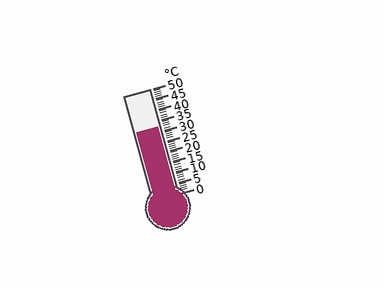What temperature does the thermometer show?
The thermometer shows approximately 32°C.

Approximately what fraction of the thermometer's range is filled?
The thermometer is filled to approximately 65% of its range.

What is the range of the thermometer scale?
The thermometer scale ranges from 0°C to 50°C.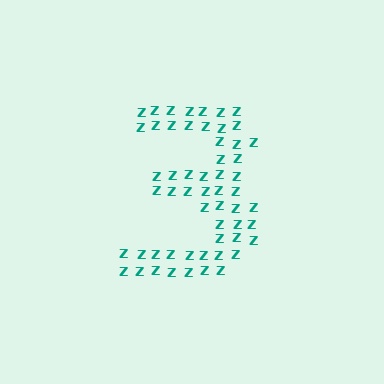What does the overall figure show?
The overall figure shows the digit 3.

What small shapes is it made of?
It is made of small letter Z's.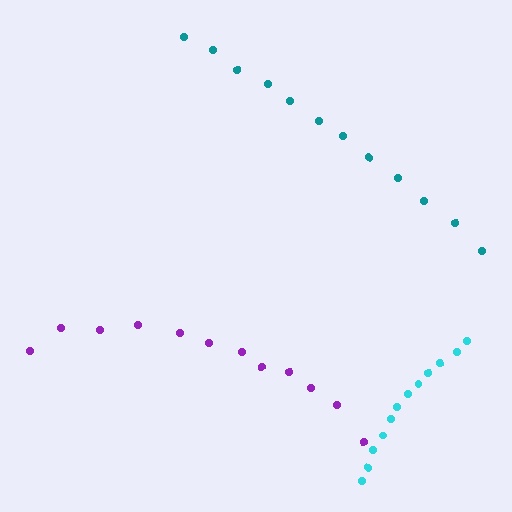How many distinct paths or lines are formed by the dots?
There are 3 distinct paths.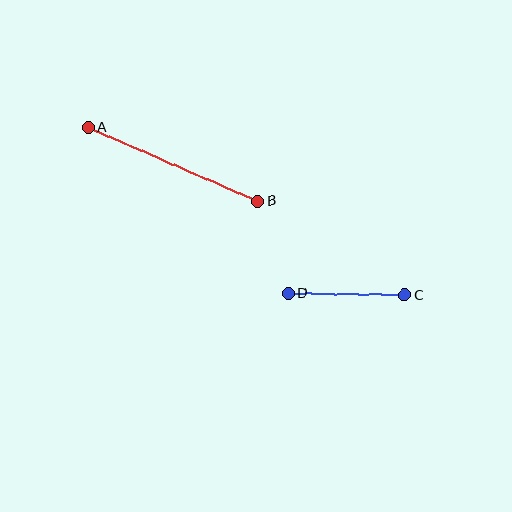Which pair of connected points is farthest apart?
Points A and B are farthest apart.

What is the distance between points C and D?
The distance is approximately 117 pixels.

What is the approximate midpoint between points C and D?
The midpoint is at approximately (347, 294) pixels.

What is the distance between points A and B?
The distance is approximately 185 pixels.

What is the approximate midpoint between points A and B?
The midpoint is at approximately (173, 164) pixels.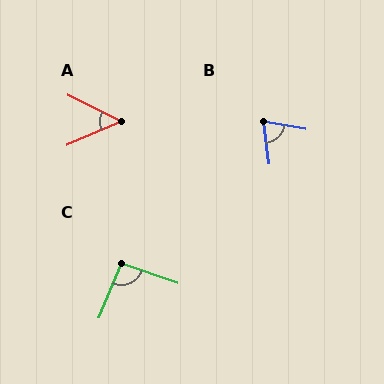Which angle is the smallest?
A, at approximately 49 degrees.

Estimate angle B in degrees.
Approximately 72 degrees.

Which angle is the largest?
C, at approximately 94 degrees.